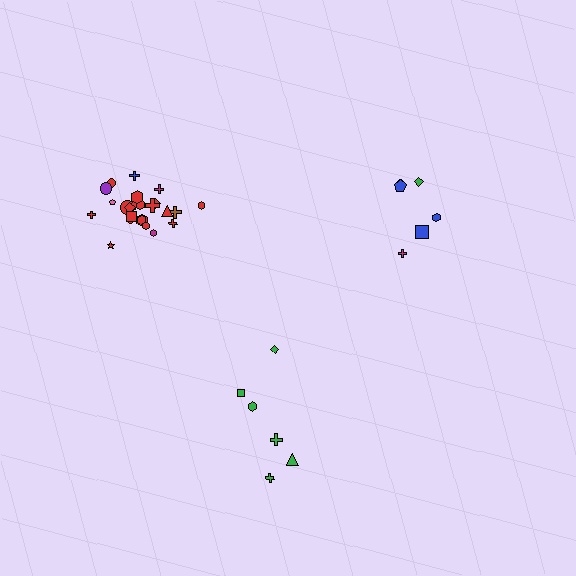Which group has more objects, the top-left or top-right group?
The top-left group.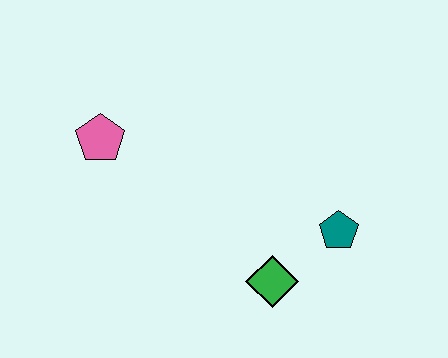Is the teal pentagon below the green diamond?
No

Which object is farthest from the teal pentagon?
The pink pentagon is farthest from the teal pentagon.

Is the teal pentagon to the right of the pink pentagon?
Yes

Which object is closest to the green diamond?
The teal pentagon is closest to the green diamond.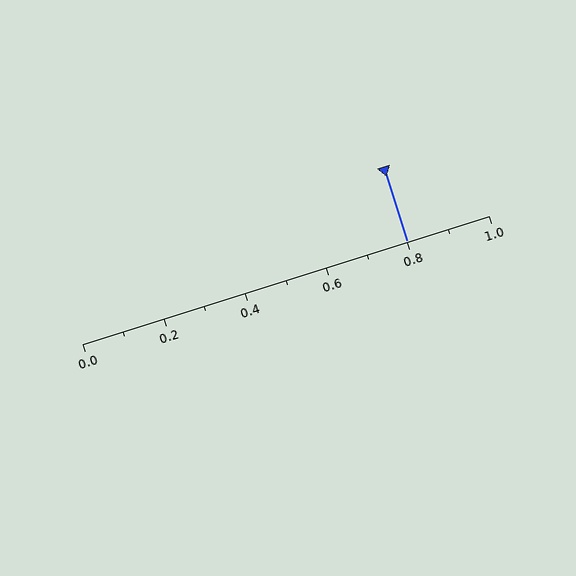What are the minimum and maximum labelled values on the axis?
The axis runs from 0.0 to 1.0.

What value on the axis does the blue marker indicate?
The marker indicates approximately 0.8.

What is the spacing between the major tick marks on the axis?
The major ticks are spaced 0.2 apart.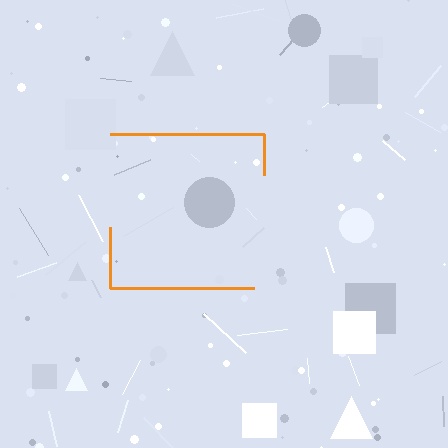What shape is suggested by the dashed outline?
The dashed outline suggests a square.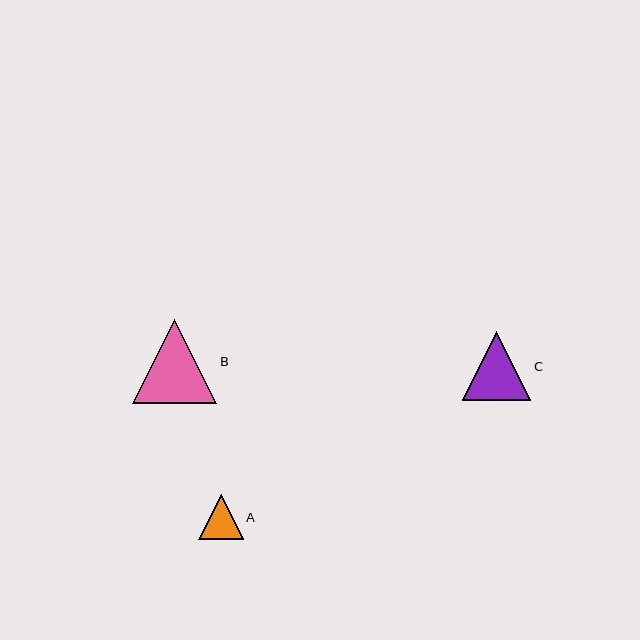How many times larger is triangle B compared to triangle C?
Triangle B is approximately 1.2 times the size of triangle C.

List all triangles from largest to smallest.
From largest to smallest: B, C, A.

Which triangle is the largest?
Triangle B is the largest with a size of approximately 84 pixels.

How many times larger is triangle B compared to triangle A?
Triangle B is approximately 1.9 times the size of triangle A.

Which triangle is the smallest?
Triangle A is the smallest with a size of approximately 45 pixels.